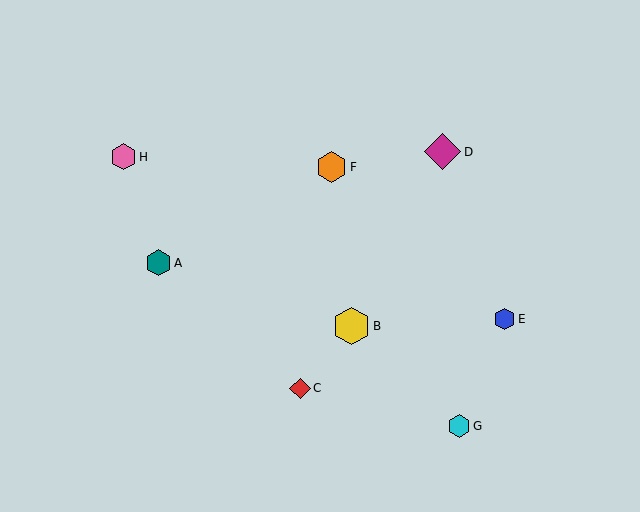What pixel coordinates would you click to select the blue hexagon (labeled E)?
Click at (505, 319) to select the blue hexagon E.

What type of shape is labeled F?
Shape F is an orange hexagon.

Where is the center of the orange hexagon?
The center of the orange hexagon is at (331, 167).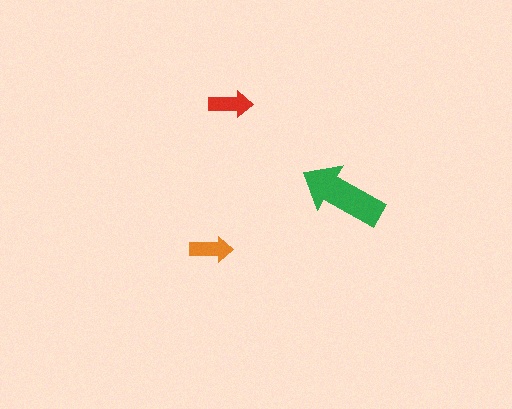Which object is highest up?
The red arrow is topmost.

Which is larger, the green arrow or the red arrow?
The green one.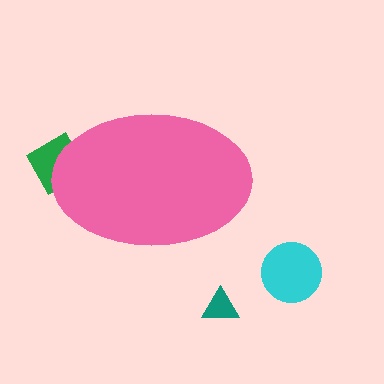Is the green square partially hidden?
Yes, the green square is partially hidden behind the pink ellipse.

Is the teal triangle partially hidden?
No, the teal triangle is fully visible.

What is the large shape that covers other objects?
A pink ellipse.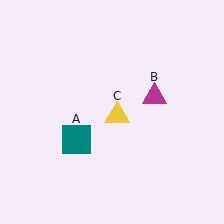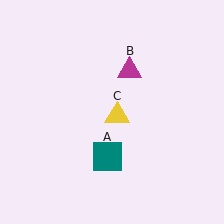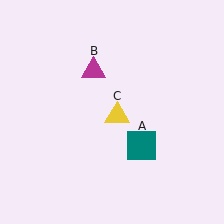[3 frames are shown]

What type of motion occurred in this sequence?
The teal square (object A), magenta triangle (object B) rotated counterclockwise around the center of the scene.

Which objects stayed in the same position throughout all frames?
Yellow triangle (object C) remained stationary.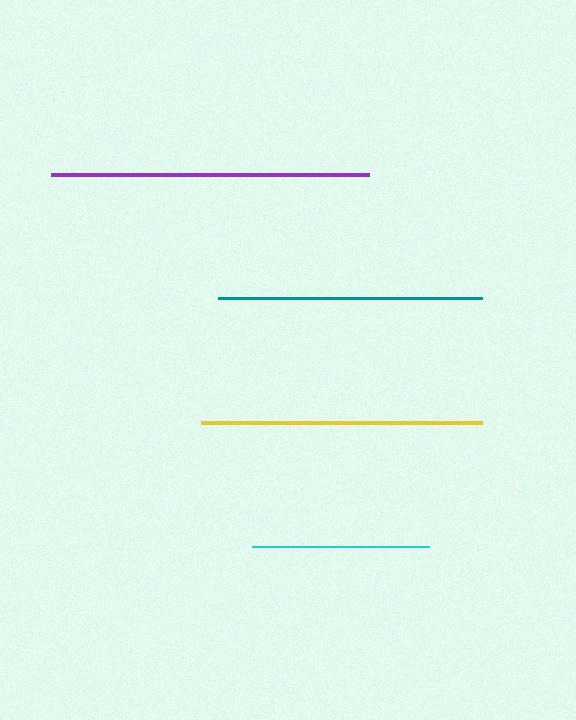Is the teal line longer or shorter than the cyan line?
The teal line is longer than the cyan line.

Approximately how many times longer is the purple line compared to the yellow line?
The purple line is approximately 1.1 times the length of the yellow line.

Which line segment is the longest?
The purple line is the longest at approximately 318 pixels.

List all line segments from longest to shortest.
From longest to shortest: purple, yellow, teal, cyan.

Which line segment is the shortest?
The cyan line is the shortest at approximately 177 pixels.